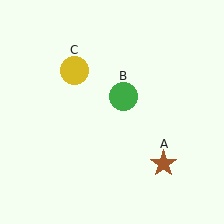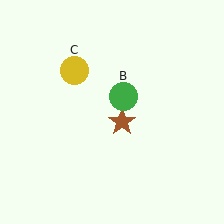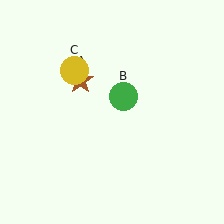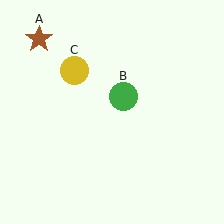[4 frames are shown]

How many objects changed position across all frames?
1 object changed position: brown star (object A).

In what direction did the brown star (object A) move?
The brown star (object A) moved up and to the left.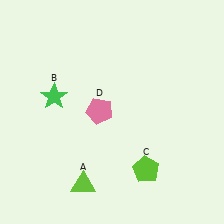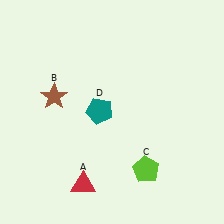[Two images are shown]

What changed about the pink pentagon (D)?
In Image 1, D is pink. In Image 2, it changed to teal.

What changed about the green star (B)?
In Image 1, B is green. In Image 2, it changed to brown.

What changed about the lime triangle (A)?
In Image 1, A is lime. In Image 2, it changed to red.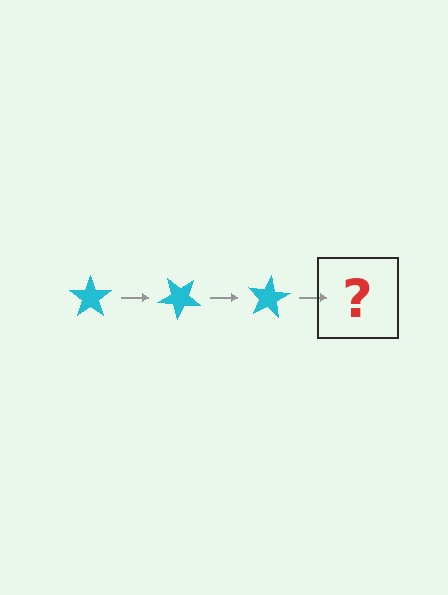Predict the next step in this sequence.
The next step is a cyan star rotated 120 degrees.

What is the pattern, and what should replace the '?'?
The pattern is that the star rotates 40 degrees each step. The '?' should be a cyan star rotated 120 degrees.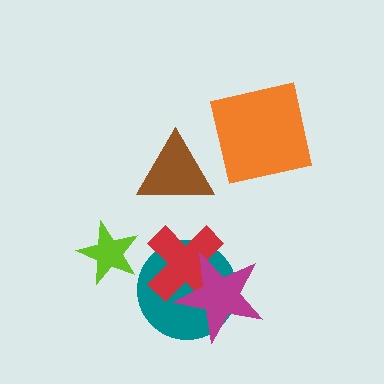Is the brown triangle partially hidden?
No, no other shape covers it.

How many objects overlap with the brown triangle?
0 objects overlap with the brown triangle.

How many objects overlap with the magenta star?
2 objects overlap with the magenta star.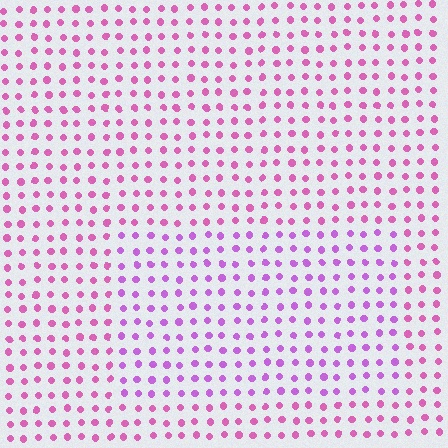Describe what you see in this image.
The image is filled with small pink elements in a uniform arrangement. A rectangle-shaped region is visible where the elements are tinted to a slightly different hue, forming a subtle color boundary.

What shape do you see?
I see a rectangle.